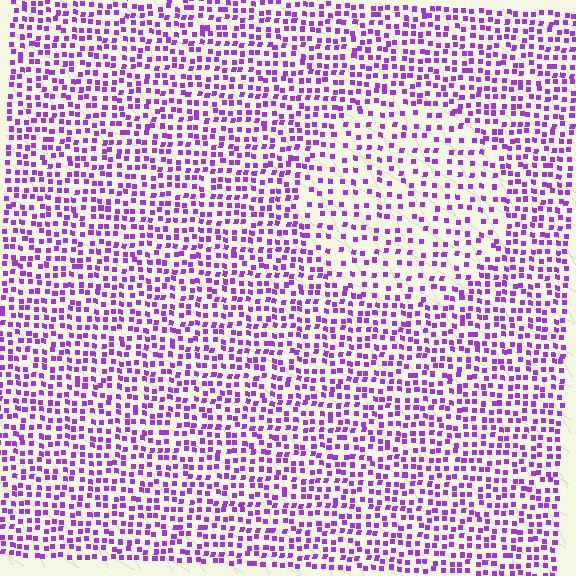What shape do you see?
I see a circle.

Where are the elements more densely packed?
The elements are more densely packed outside the circle boundary.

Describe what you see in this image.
The image contains small purple elements arranged at two different densities. A circle-shaped region is visible where the elements are less densely packed than the surrounding area.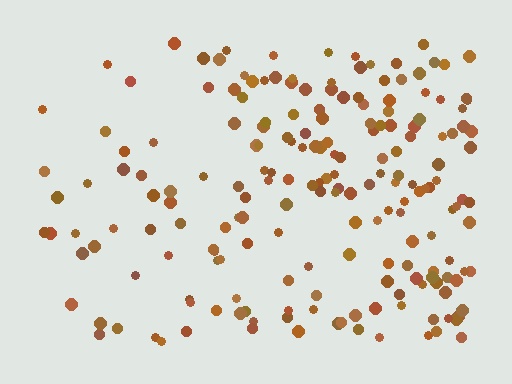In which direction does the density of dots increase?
From left to right, with the right side densest.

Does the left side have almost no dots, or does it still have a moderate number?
Still a moderate number, just noticeably fewer than the right.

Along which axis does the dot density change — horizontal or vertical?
Horizontal.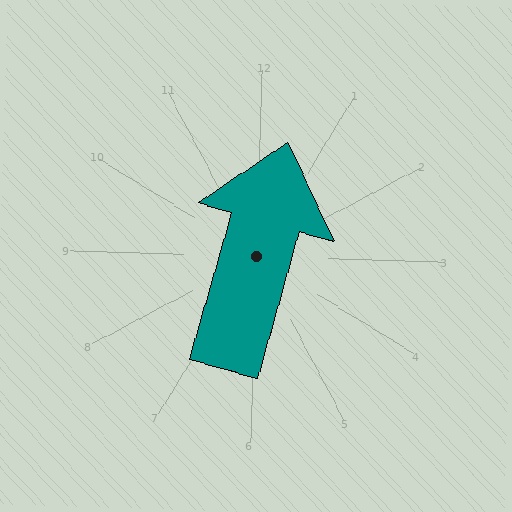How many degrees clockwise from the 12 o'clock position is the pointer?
Approximately 14 degrees.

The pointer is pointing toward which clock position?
Roughly 12 o'clock.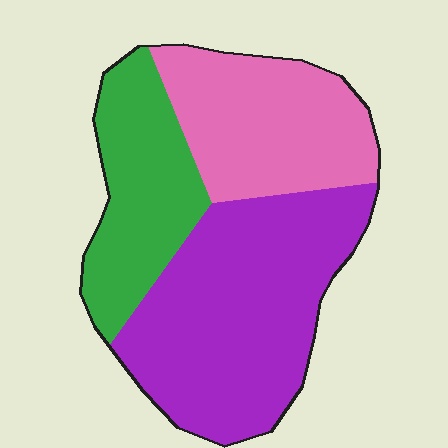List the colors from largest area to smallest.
From largest to smallest: purple, pink, green.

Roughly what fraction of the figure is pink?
Pink takes up about one quarter (1/4) of the figure.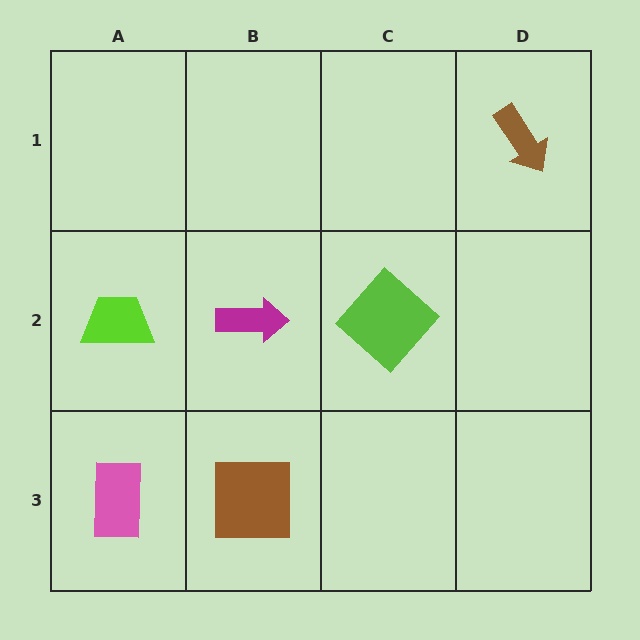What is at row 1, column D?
A brown arrow.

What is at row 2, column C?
A lime diamond.